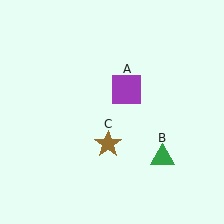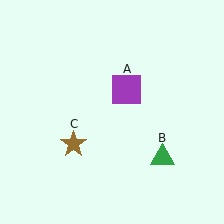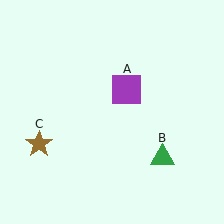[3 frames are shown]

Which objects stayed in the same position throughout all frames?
Purple square (object A) and green triangle (object B) remained stationary.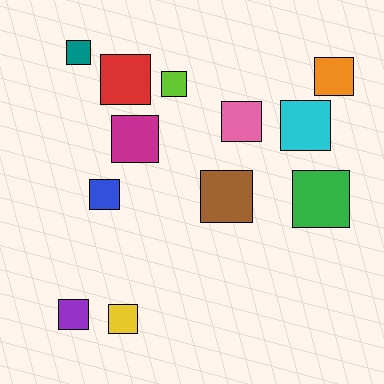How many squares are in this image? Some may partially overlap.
There are 12 squares.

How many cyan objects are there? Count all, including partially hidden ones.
There is 1 cyan object.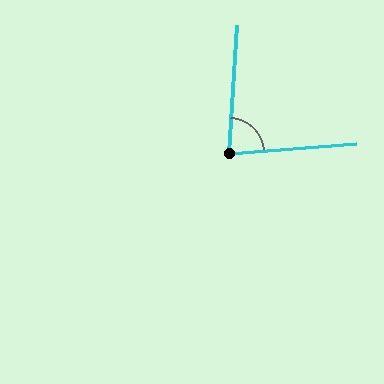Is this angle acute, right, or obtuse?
It is acute.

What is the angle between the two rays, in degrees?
Approximately 82 degrees.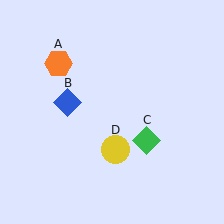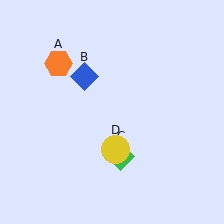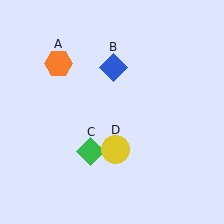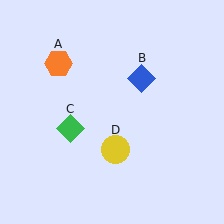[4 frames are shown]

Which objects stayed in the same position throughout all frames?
Orange hexagon (object A) and yellow circle (object D) remained stationary.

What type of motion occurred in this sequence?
The blue diamond (object B), green diamond (object C) rotated clockwise around the center of the scene.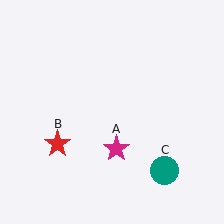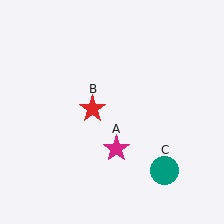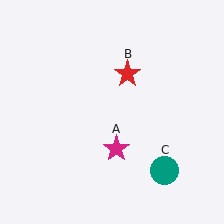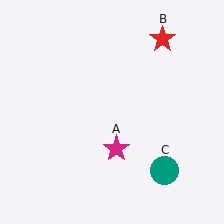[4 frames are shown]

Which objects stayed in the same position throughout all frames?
Magenta star (object A) and teal circle (object C) remained stationary.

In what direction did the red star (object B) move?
The red star (object B) moved up and to the right.